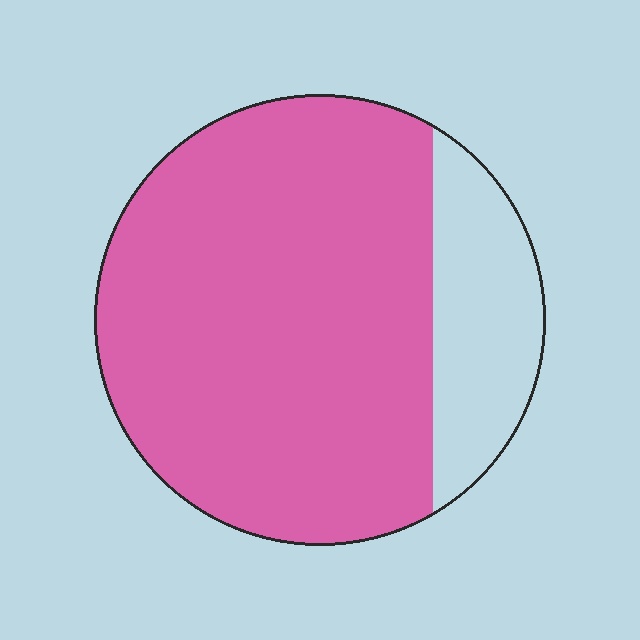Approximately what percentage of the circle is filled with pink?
Approximately 80%.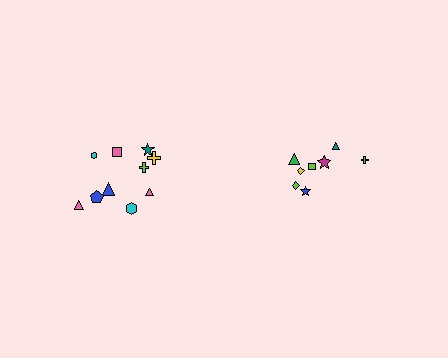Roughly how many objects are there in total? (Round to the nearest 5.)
Roughly 20 objects in total.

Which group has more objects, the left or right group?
The left group.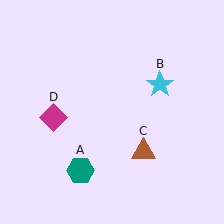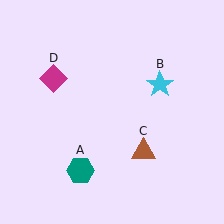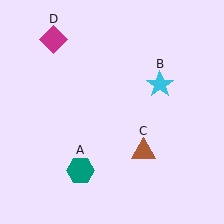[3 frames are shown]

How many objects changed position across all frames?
1 object changed position: magenta diamond (object D).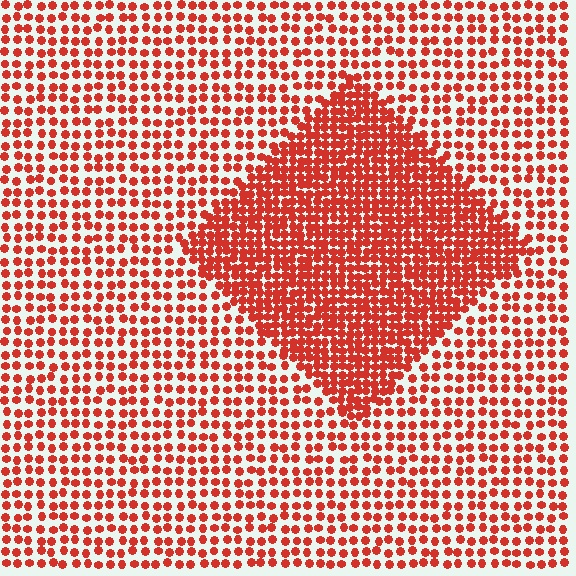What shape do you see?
I see a diamond.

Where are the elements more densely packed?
The elements are more densely packed inside the diamond boundary.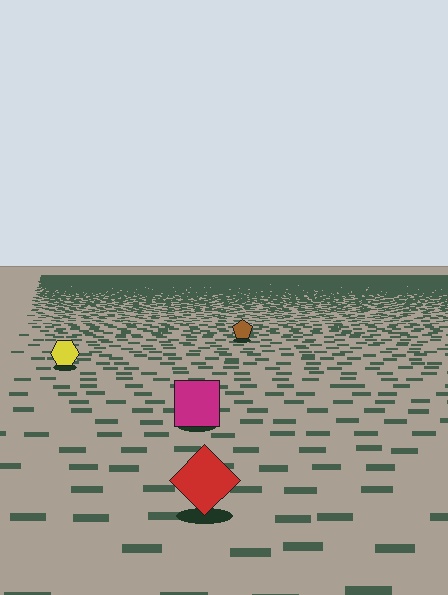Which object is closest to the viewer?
The red diamond is closest. The texture marks near it are larger and more spread out.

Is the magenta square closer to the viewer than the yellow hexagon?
Yes. The magenta square is closer — you can tell from the texture gradient: the ground texture is coarser near it.